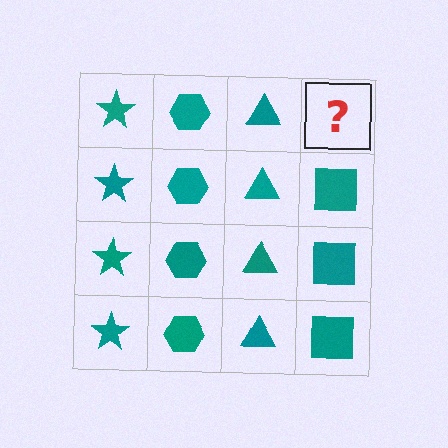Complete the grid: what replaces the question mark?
The question mark should be replaced with a teal square.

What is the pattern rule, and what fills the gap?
The rule is that each column has a consistent shape. The gap should be filled with a teal square.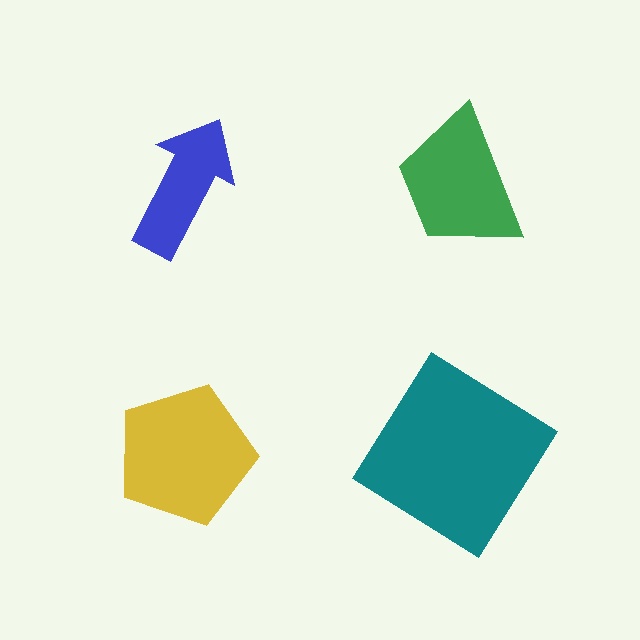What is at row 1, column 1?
A blue arrow.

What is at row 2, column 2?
A teal diamond.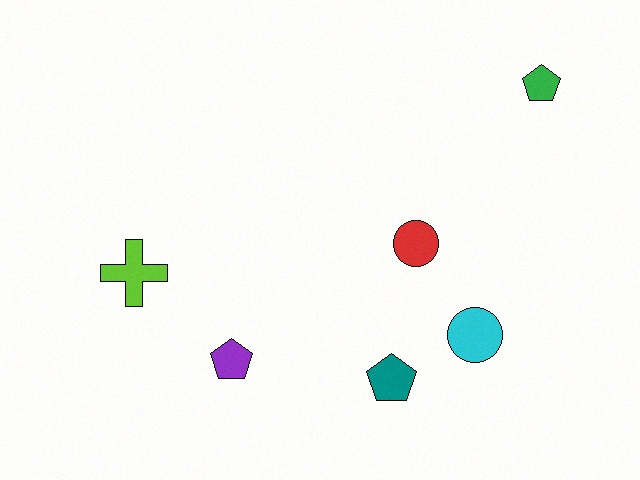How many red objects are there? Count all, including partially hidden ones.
There is 1 red object.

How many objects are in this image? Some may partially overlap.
There are 6 objects.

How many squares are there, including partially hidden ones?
There are no squares.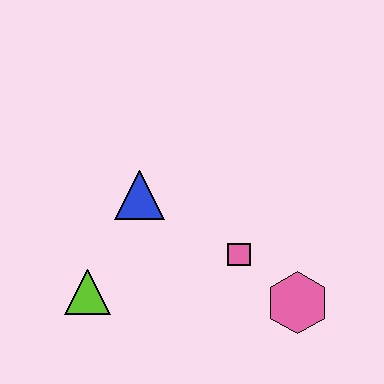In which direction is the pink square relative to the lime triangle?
The pink square is to the right of the lime triangle.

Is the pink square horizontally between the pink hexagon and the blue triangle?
Yes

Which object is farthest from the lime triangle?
The pink hexagon is farthest from the lime triangle.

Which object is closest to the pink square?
The pink hexagon is closest to the pink square.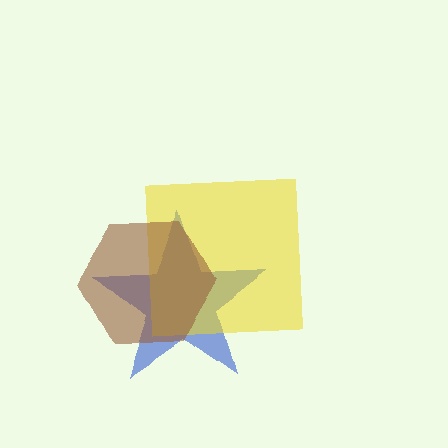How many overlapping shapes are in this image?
There are 3 overlapping shapes in the image.